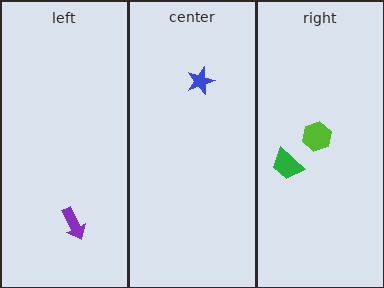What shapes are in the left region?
The purple arrow.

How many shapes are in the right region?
2.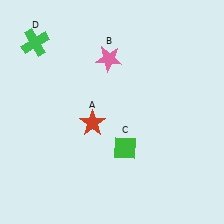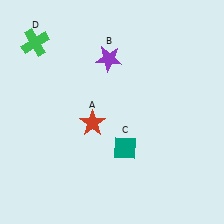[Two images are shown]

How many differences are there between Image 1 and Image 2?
There are 2 differences between the two images.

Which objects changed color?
B changed from pink to purple. C changed from green to teal.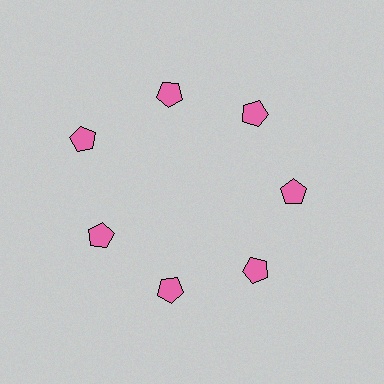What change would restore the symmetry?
The symmetry would be restored by moving it inward, back onto the ring so that all 7 pentagons sit at equal angles and equal distance from the center.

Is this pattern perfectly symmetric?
No. The 7 pink pentagons are arranged in a ring, but one element near the 10 o'clock position is pushed outward from the center, breaking the 7-fold rotational symmetry.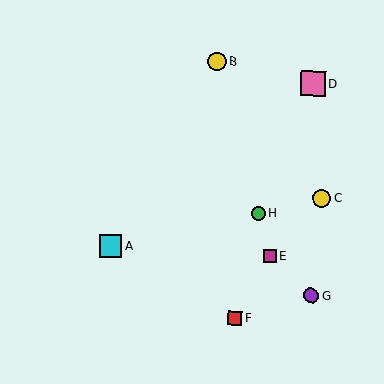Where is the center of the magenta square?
The center of the magenta square is at (270, 256).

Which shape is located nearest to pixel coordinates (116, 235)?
The cyan square (labeled A) at (111, 246) is nearest to that location.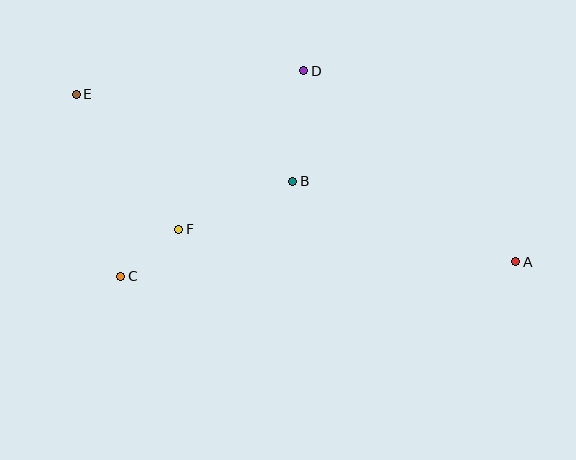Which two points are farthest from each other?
Points A and E are farthest from each other.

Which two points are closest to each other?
Points C and F are closest to each other.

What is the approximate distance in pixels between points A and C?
The distance between A and C is approximately 395 pixels.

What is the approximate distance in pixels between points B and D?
The distance between B and D is approximately 111 pixels.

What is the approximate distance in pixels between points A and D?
The distance between A and D is approximately 285 pixels.